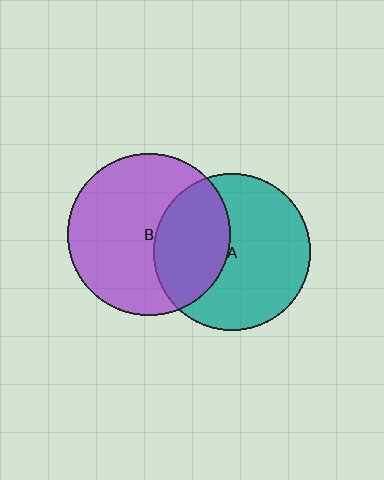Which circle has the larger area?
Circle B (purple).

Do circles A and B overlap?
Yes.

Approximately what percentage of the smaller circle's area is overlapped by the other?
Approximately 35%.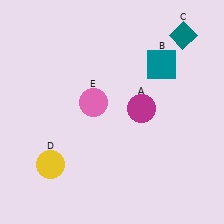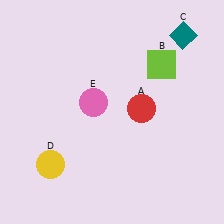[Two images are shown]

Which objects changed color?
A changed from magenta to red. B changed from teal to lime.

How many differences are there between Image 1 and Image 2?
There are 2 differences between the two images.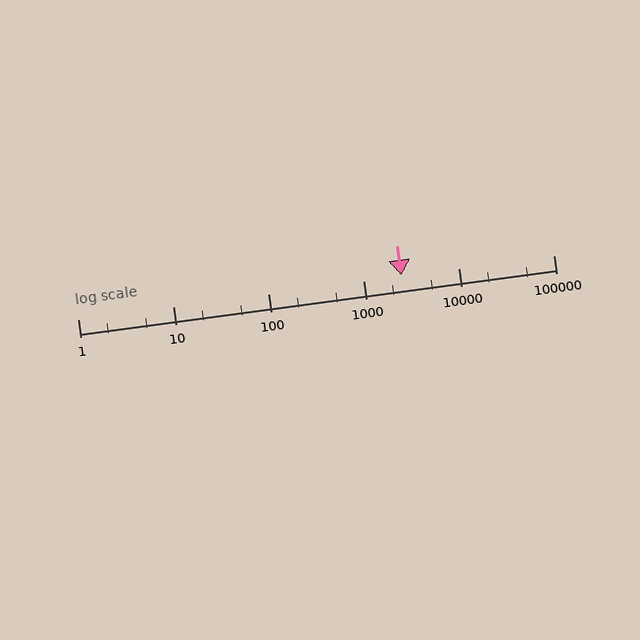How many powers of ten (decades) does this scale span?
The scale spans 5 decades, from 1 to 100000.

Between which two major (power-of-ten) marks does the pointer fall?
The pointer is between 1000 and 10000.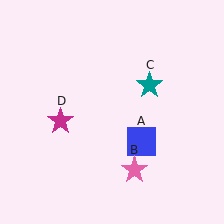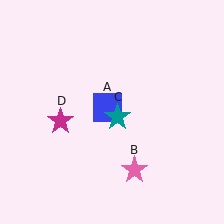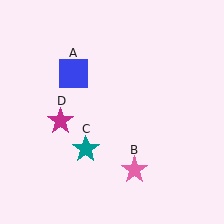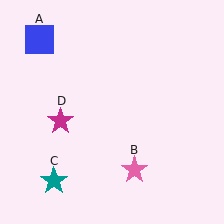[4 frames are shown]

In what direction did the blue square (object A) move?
The blue square (object A) moved up and to the left.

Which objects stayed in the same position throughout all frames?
Pink star (object B) and magenta star (object D) remained stationary.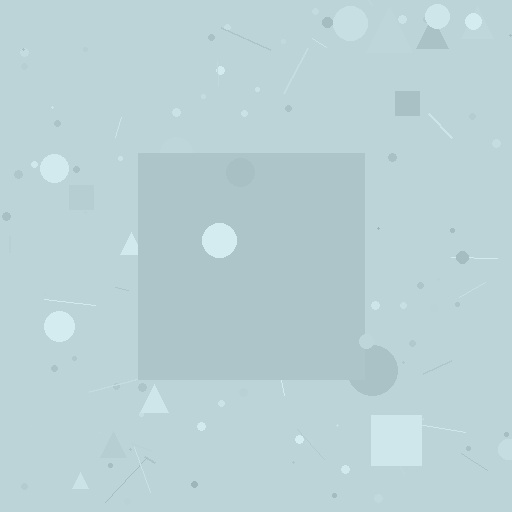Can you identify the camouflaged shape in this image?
The camouflaged shape is a square.